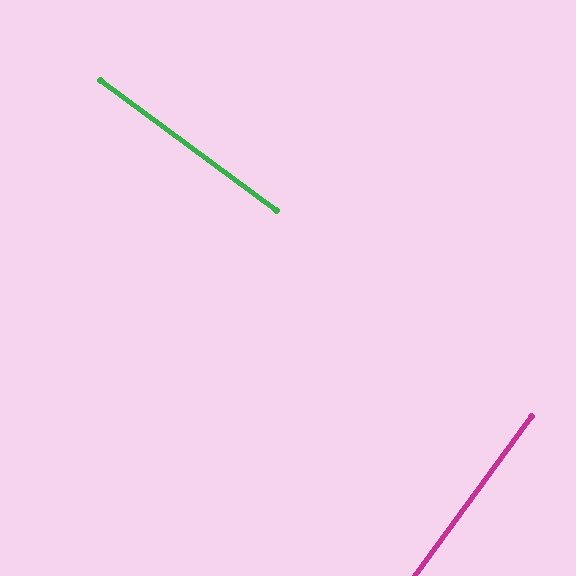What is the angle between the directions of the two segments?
Approximately 90 degrees.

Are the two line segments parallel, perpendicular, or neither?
Perpendicular — they meet at approximately 90°.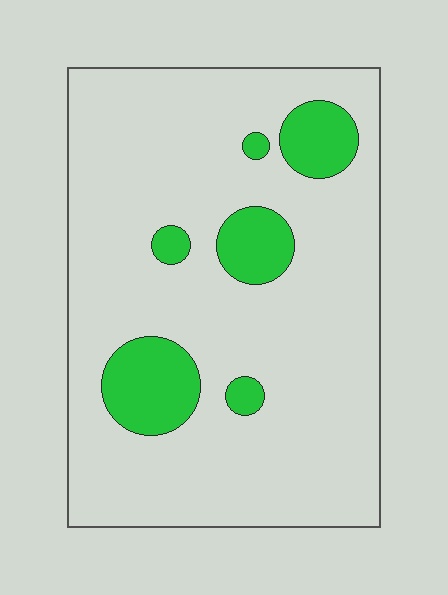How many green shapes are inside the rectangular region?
6.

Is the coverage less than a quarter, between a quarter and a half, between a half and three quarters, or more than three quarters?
Less than a quarter.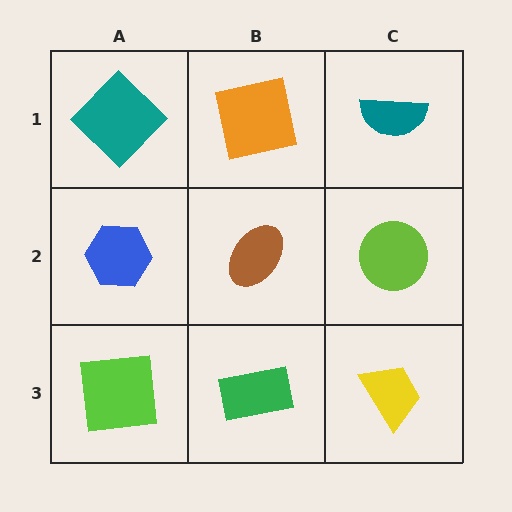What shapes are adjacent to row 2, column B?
An orange square (row 1, column B), a green rectangle (row 3, column B), a blue hexagon (row 2, column A), a lime circle (row 2, column C).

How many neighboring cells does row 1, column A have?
2.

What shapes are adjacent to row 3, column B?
A brown ellipse (row 2, column B), a lime square (row 3, column A), a yellow trapezoid (row 3, column C).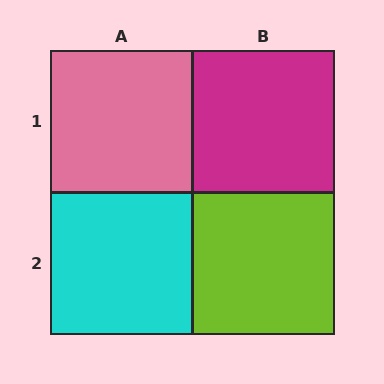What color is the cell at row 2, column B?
Lime.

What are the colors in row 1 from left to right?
Pink, magenta.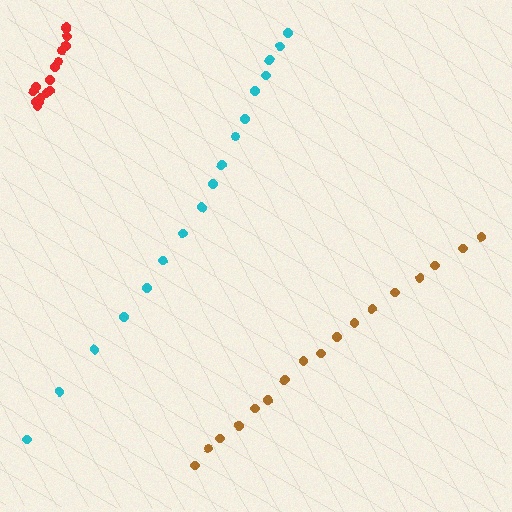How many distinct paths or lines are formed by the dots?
There are 3 distinct paths.